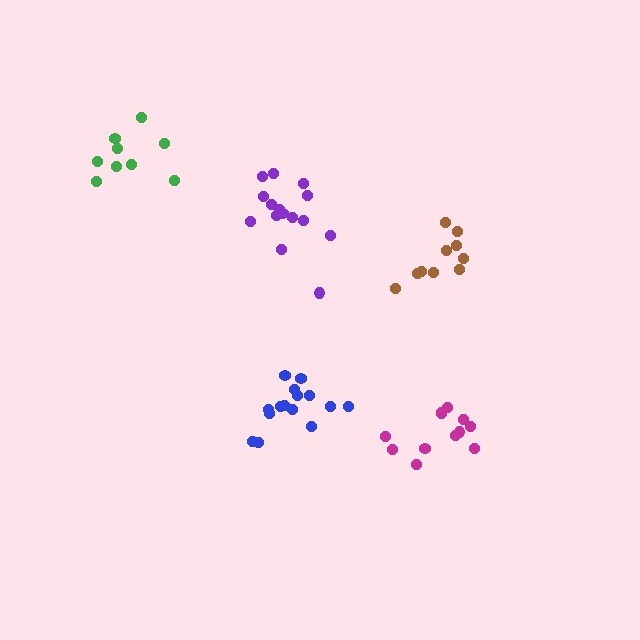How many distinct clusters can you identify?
There are 5 distinct clusters.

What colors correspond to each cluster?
The clusters are colored: brown, blue, green, magenta, purple.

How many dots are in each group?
Group 1: 10 dots, Group 2: 15 dots, Group 3: 9 dots, Group 4: 12 dots, Group 5: 15 dots (61 total).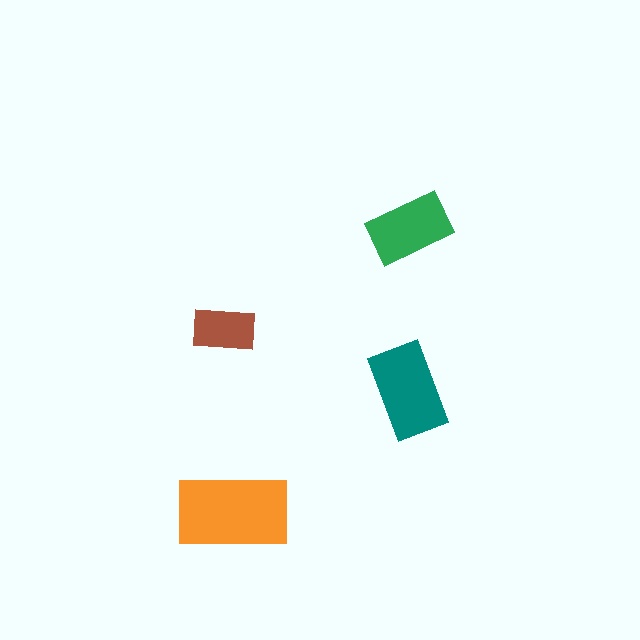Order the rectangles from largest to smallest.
the orange one, the teal one, the green one, the brown one.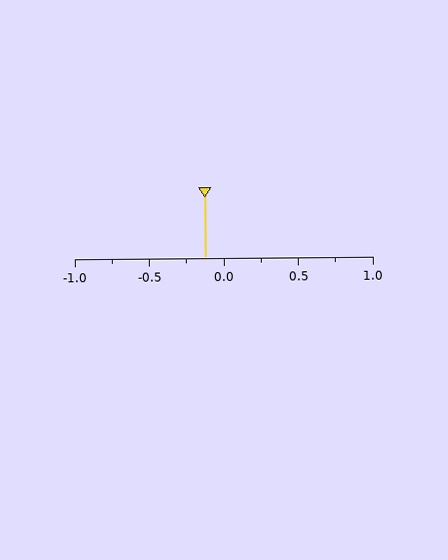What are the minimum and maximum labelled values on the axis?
The axis runs from -1.0 to 1.0.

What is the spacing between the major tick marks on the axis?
The major ticks are spaced 0.5 apart.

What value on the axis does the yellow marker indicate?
The marker indicates approximately -0.12.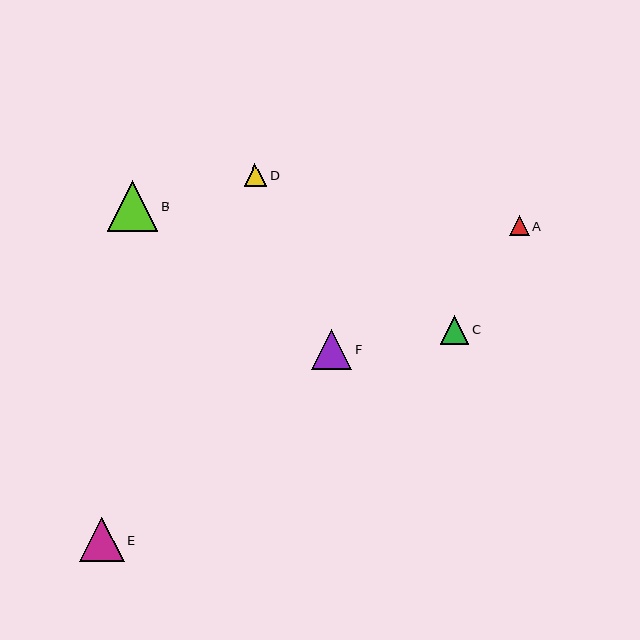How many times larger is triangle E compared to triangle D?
Triangle E is approximately 2.0 times the size of triangle D.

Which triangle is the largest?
Triangle B is the largest with a size of approximately 51 pixels.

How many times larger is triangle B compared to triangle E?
Triangle B is approximately 1.1 times the size of triangle E.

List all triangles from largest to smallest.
From largest to smallest: B, E, F, C, D, A.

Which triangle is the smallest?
Triangle A is the smallest with a size of approximately 20 pixels.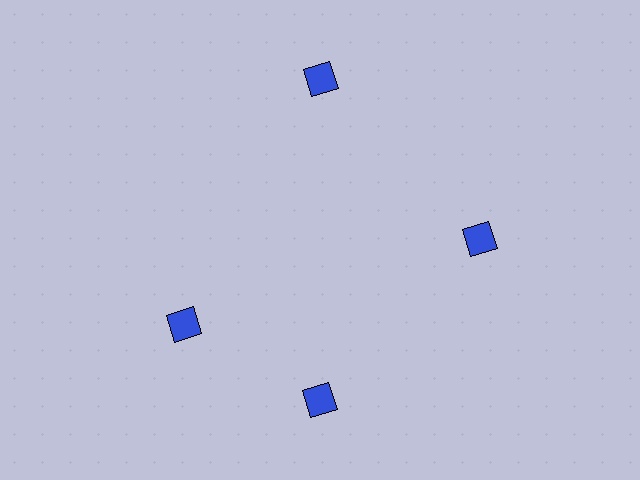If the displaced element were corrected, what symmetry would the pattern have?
It would have 4-fold rotational symmetry — the pattern would map onto itself every 90 degrees.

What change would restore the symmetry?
The symmetry would be restored by rotating it back into even spacing with its neighbors so that all 4 diamonds sit at equal angles and equal distance from the center.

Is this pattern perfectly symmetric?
No. The 4 blue diamonds are arranged in a ring, but one element near the 9 o'clock position is rotated out of alignment along the ring, breaking the 4-fold rotational symmetry.